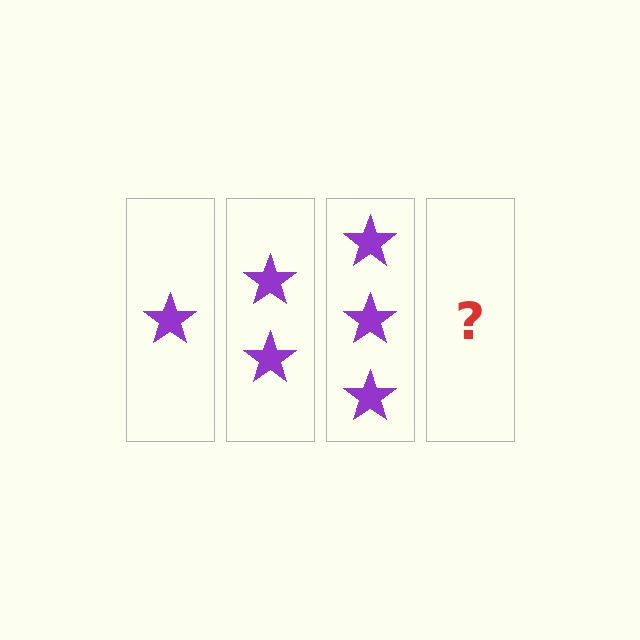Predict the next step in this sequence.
The next step is 4 stars.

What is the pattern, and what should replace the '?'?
The pattern is that each step adds one more star. The '?' should be 4 stars.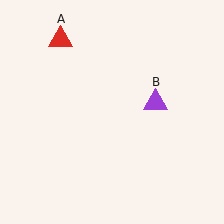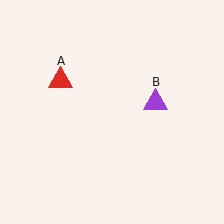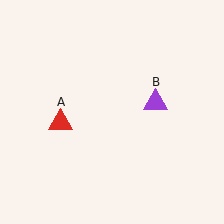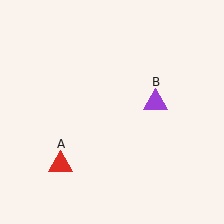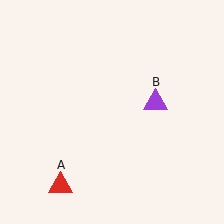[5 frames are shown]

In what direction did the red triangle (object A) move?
The red triangle (object A) moved down.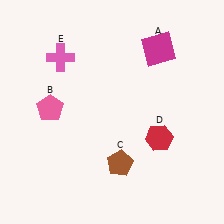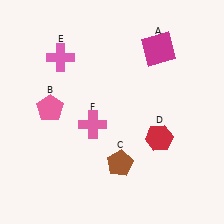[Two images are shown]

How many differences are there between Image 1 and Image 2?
There is 1 difference between the two images.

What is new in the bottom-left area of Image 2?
A pink cross (F) was added in the bottom-left area of Image 2.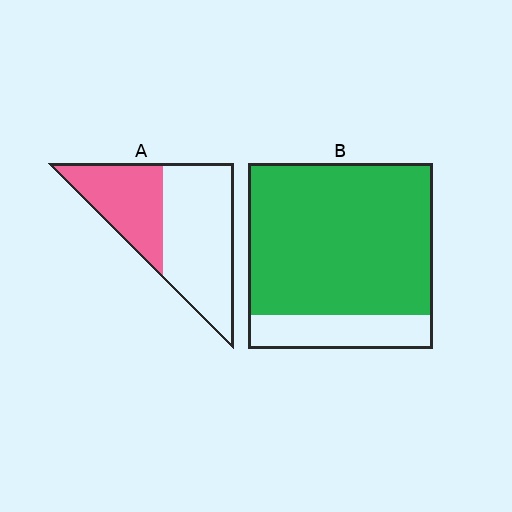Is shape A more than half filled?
No.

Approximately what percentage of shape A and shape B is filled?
A is approximately 40% and B is approximately 80%.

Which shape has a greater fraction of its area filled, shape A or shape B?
Shape B.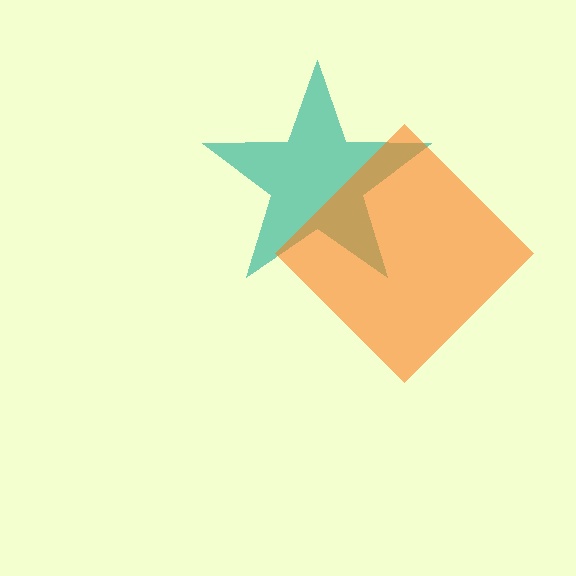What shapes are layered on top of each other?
The layered shapes are: a teal star, an orange diamond.